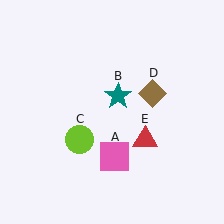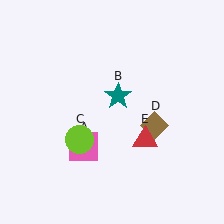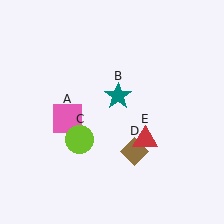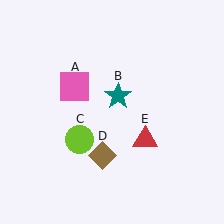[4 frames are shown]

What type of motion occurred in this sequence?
The pink square (object A), brown diamond (object D) rotated clockwise around the center of the scene.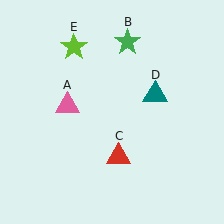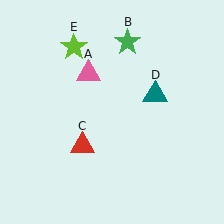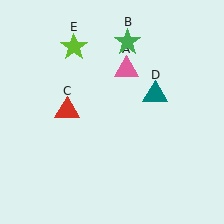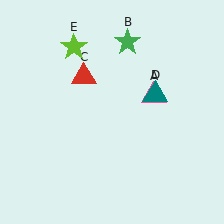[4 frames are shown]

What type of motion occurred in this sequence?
The pink triangle (object A), red triangle (object C) rotated clockwise around the center of the scene.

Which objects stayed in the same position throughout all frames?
Green star (object B) and teal triangle (object D) and lime star (object E) remained stationary.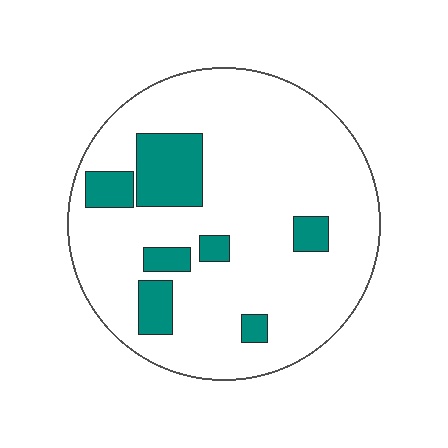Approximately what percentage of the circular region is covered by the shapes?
Approximately 15%.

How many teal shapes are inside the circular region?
7.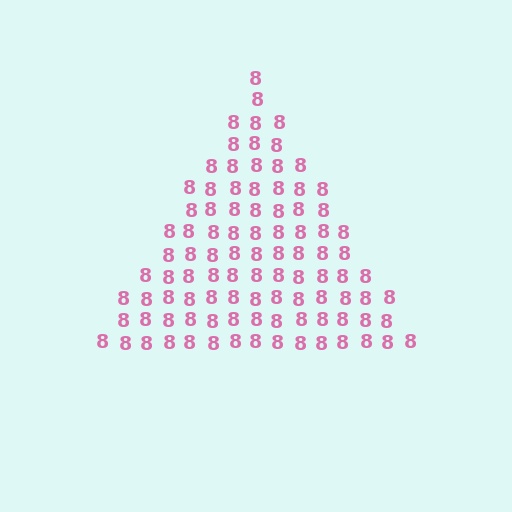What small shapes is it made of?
It is made of small digit 8's.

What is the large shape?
The large shape is a triangle.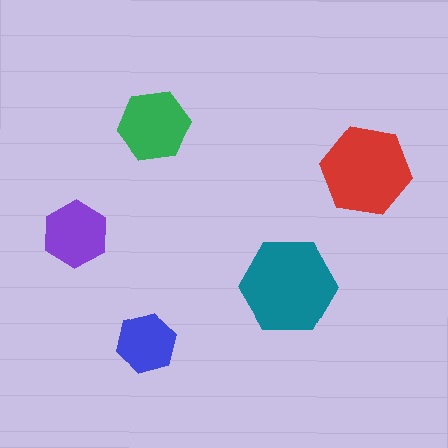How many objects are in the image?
There are 5 objects in the image.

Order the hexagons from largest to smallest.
the teal one, the red one, the green one, the purple one, the blue one.